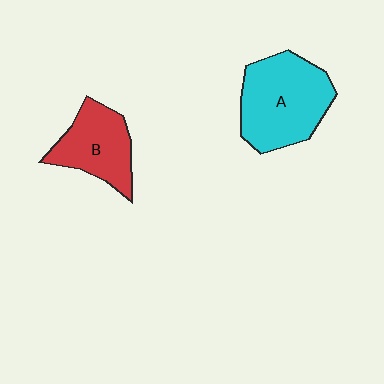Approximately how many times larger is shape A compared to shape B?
Approximately 1.4 times.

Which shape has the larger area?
Shape A (cyan).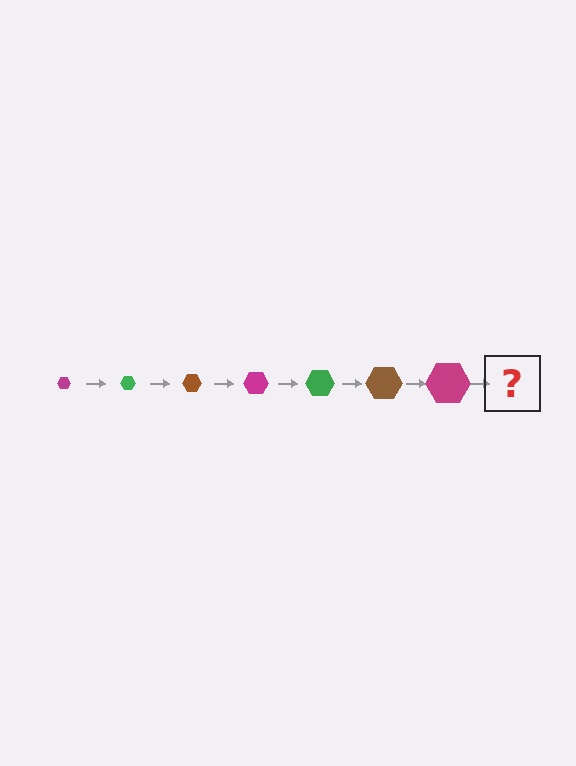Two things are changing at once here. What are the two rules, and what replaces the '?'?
The two rules are that the hexagon grows larger each step and the color cycles through magenta, green, and brown. The '?' should be a green hexagon, larger than the previous one.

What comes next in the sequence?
The next element should be a green hexagon, larger than the previous one.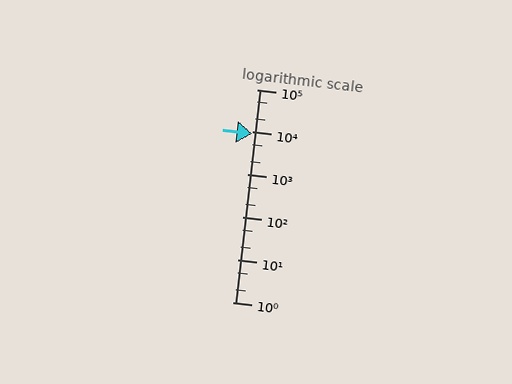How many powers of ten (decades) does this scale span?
The scale spans 5 decades, from 1 to 100000.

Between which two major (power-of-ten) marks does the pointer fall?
The pointer is between 1000 and 10000.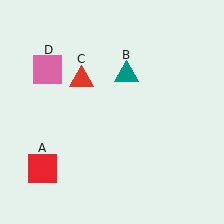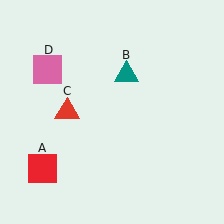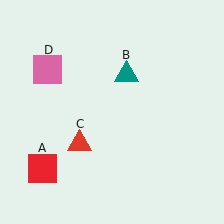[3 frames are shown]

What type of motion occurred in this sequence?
The red triangle (object C) rotated counterclockwise around the center of the scene.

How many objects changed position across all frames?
1 object changed position: red triangle (object C).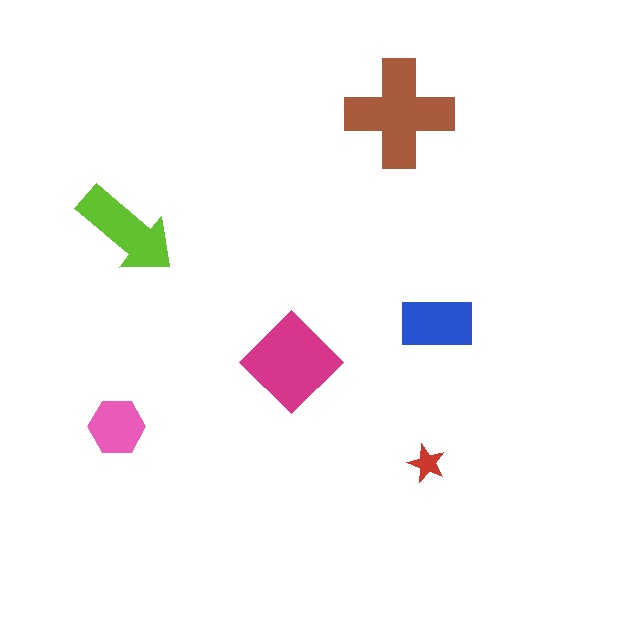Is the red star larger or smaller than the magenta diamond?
Smaller.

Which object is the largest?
The brown cross.